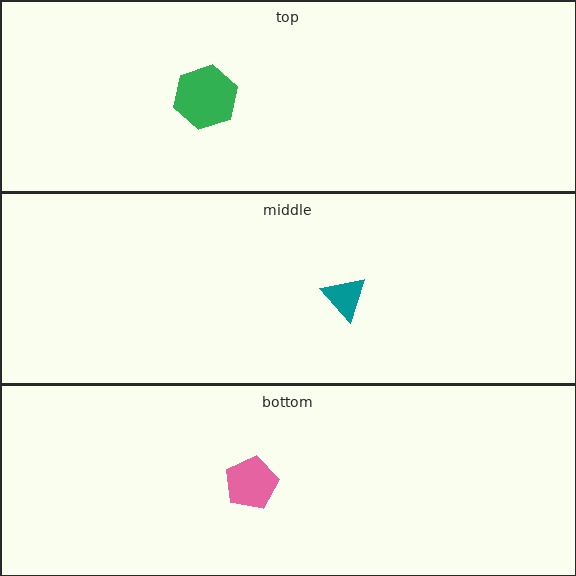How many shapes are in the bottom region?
1.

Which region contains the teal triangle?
The middle region.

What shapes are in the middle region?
The teal triangle.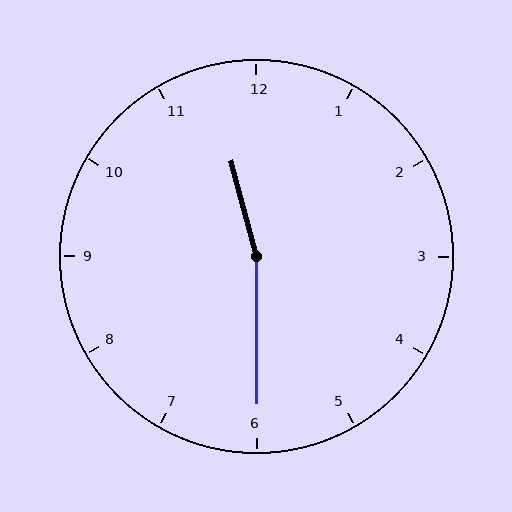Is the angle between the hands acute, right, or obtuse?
It is obtuse.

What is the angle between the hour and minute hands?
Approximately 165 degrees.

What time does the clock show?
11:30.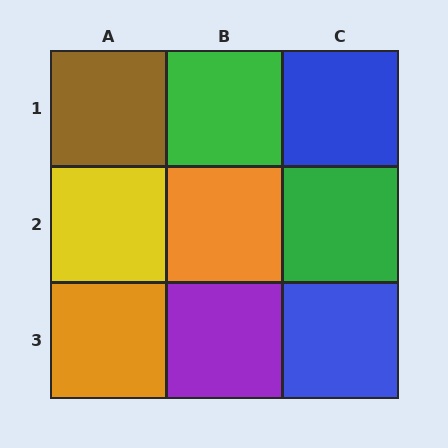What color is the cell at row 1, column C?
Blue.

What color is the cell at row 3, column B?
Purple.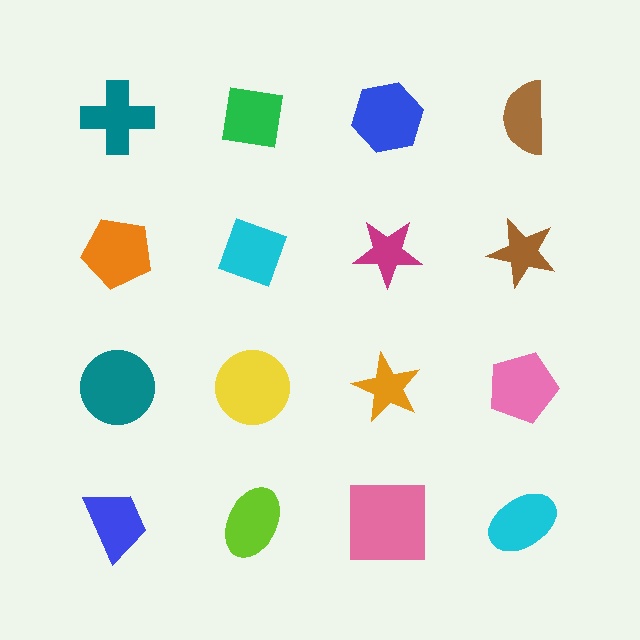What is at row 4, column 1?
A blue trapezoid.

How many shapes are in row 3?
4 shapes.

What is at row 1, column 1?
A teal cross.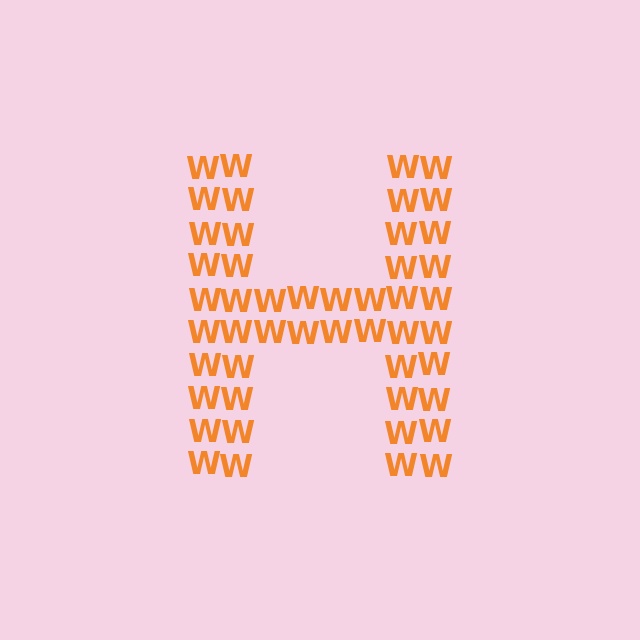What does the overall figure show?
The overall figure shows the letter H.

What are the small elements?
The small elements are letter W's.